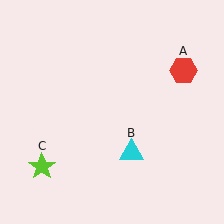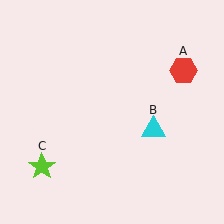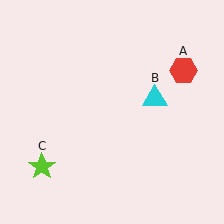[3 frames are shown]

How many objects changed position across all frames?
1 object changed position: cyan triangle (object B).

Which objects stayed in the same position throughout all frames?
Red hexagon (object A) and lime star (object C) remained stationary.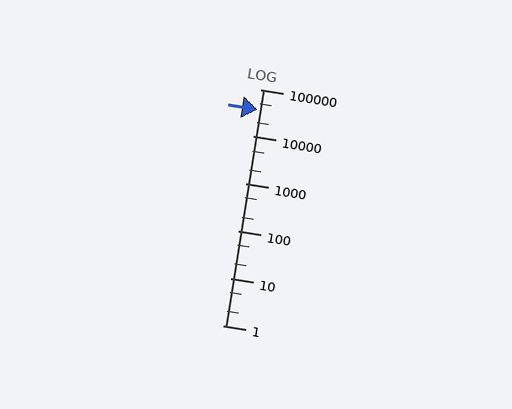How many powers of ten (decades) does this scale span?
The scale spans 5 decades, from 1 to 100000.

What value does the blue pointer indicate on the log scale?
The pointer indicates approximately 38000.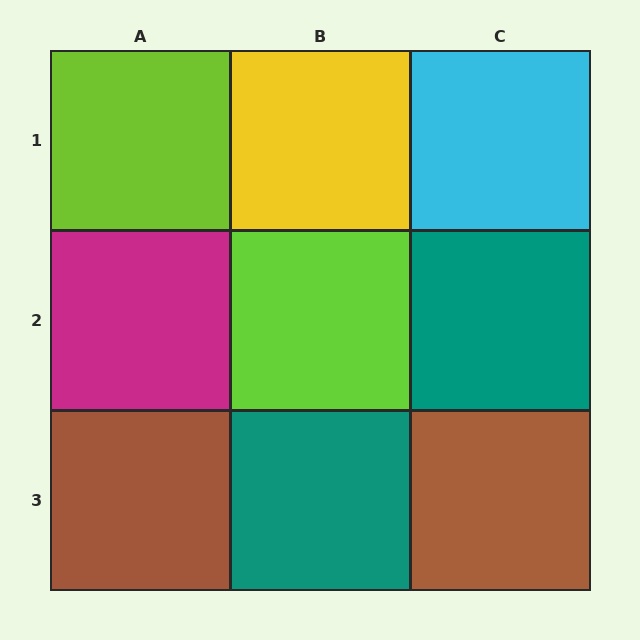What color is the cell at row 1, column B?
Yellow.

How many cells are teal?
2 cells are teal.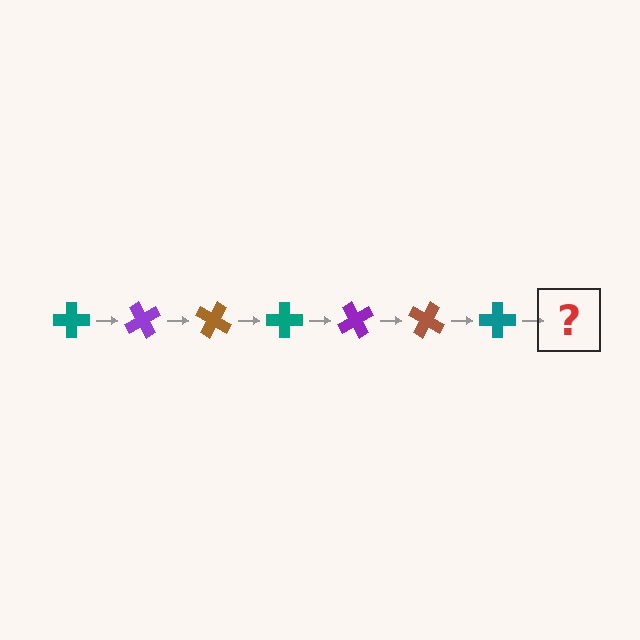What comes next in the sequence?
The next element should be a purple cross, rotated 420 degrees from the start.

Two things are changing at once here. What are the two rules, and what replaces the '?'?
The two rules are that it rotates 60 degrees each step and the color cycles through teal, purple, and brown. The '?' should be a purple cross, rotated 420 degrees from the start.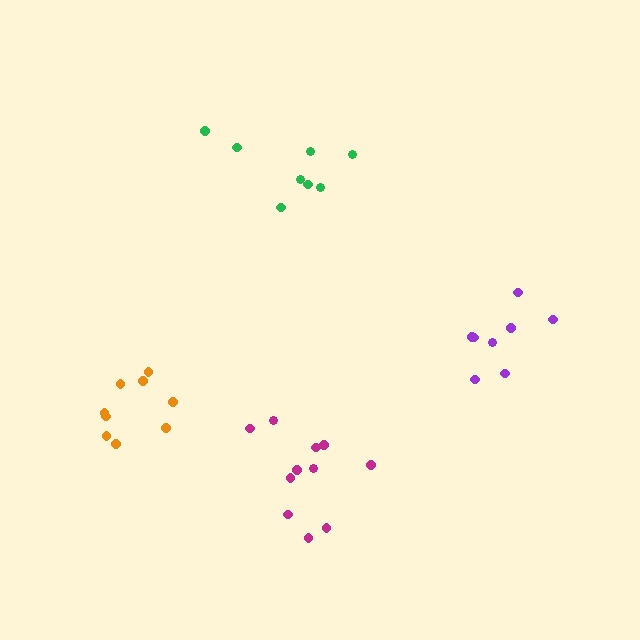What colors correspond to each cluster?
The clusters are colored: purple, orange, green, magenta.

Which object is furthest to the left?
The orange cluster is leftmost.